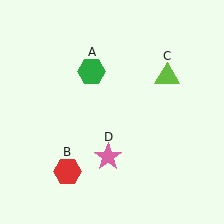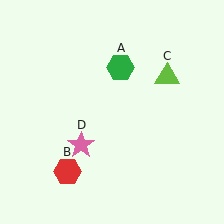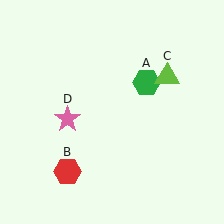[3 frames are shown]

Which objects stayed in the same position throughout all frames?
Red hexagon (object B) and lime triangle (object C) remained stationary.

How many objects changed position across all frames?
2 objects changed position: green hexagon (object A), pink star (object D).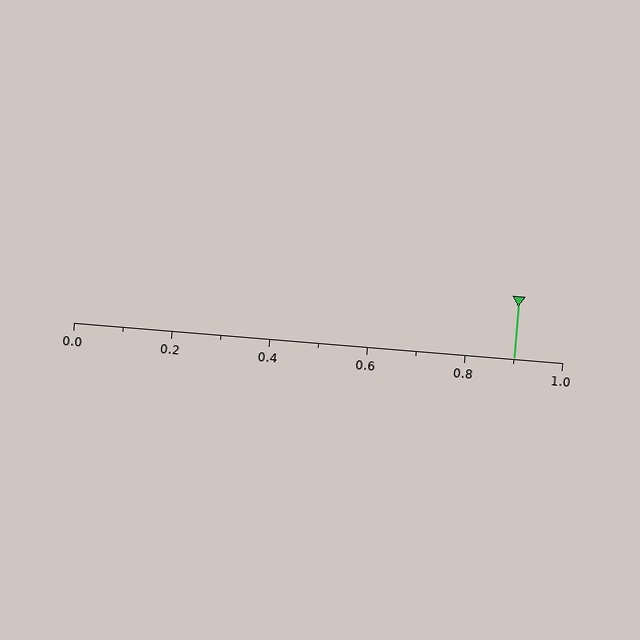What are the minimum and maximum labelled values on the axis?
The axis runs from 0.0 to 1.0.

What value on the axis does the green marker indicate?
The marker indicates approximately 0.9.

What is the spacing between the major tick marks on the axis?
The major ticks are spaced 0.2 apart.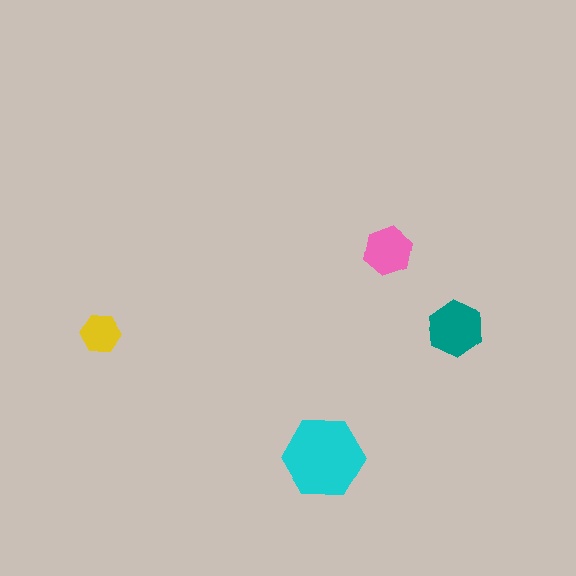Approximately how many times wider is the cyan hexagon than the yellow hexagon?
About 2 times wider.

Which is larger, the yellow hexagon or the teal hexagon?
The teal one.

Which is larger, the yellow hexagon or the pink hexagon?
The pink one.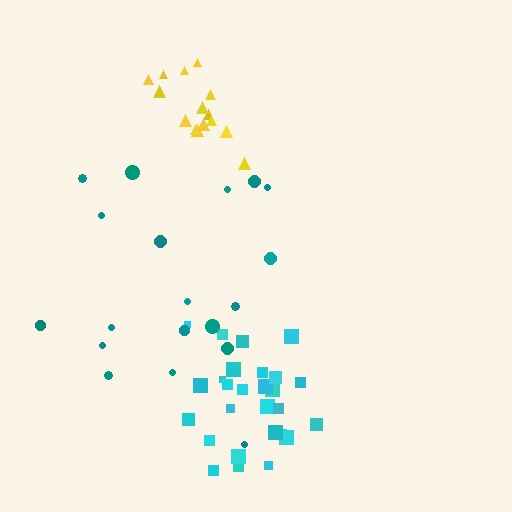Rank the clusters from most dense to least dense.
cyan, yellow, teal.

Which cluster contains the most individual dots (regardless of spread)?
Cyan (27).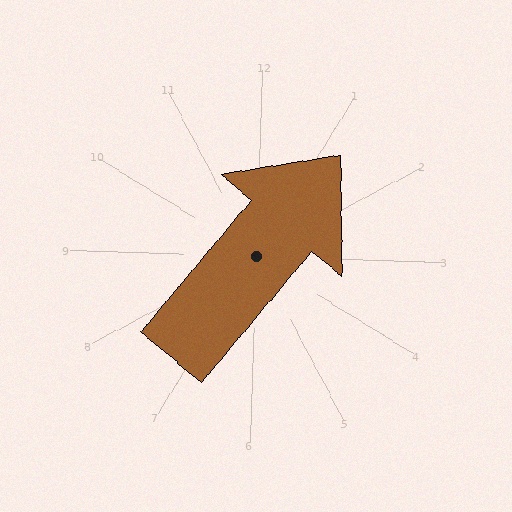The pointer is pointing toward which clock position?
Roughly 1 o'clock.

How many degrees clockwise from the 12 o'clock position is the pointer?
Approximately 38 degrees.